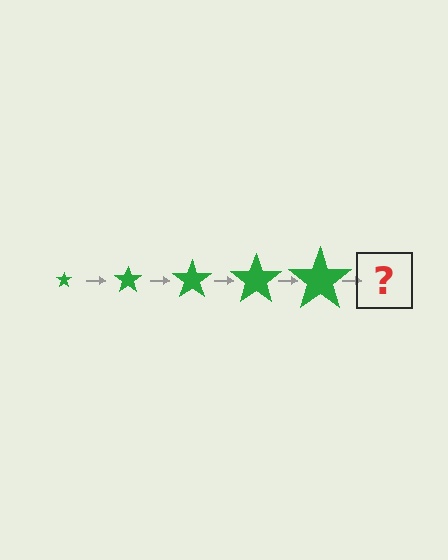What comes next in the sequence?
The next element should be a green star, larger than the previous one.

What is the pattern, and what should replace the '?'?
The pattern is that the star gets progressively larger each step. The '?' should be a green star, larger than the previous one.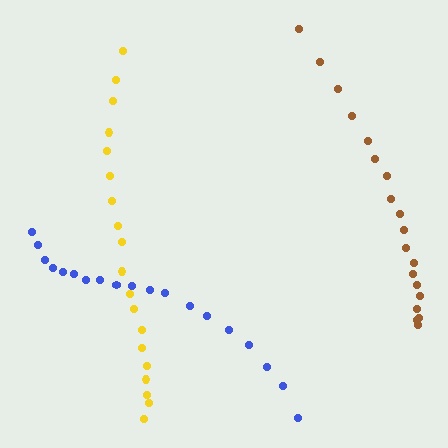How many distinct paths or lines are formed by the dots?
There are 3 distinct paths.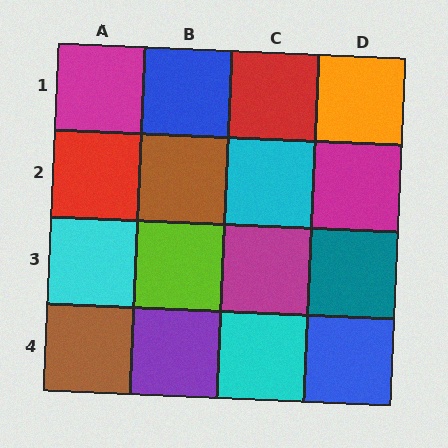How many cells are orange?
1 cell is orange.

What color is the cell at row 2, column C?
Cyan.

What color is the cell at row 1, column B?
Blue.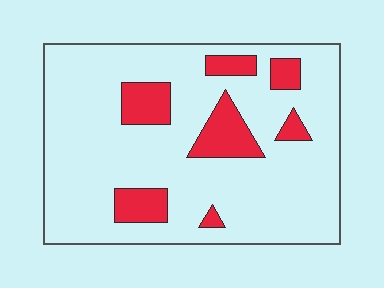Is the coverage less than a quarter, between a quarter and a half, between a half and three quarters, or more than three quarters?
Less than a quarter.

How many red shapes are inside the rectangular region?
7.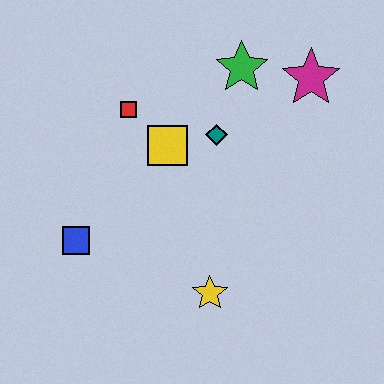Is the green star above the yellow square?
Yes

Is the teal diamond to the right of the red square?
Yes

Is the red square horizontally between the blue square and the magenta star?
Yes